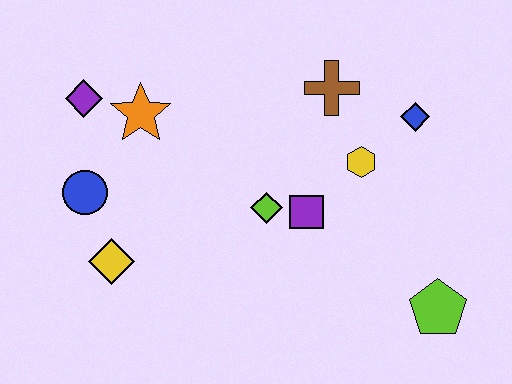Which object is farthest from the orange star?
The lime pentagon is farthest from the orange star.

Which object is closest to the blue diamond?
The yellow hexagon is closest to the blue diamond.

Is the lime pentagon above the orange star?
No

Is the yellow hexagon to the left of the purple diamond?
No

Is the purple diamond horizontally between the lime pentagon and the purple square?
No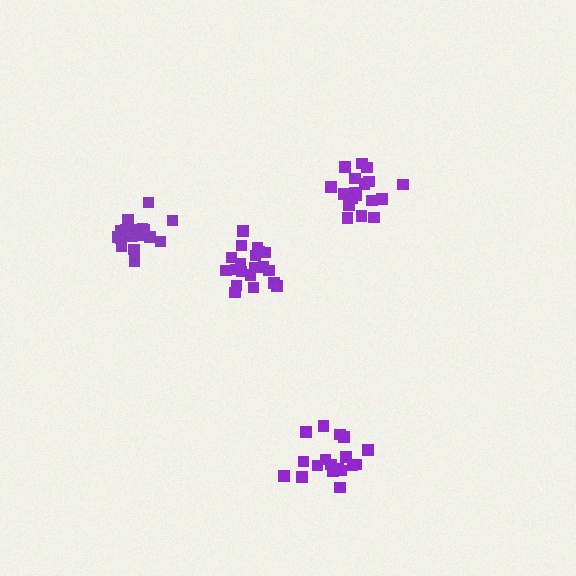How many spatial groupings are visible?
There are 4 spatial groupings.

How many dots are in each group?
Group 1: 19 dots, Group 2: 18 dots, Group 3: 18 dots, Group 4: 20 dots (75 total).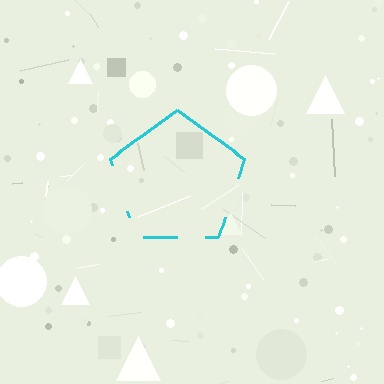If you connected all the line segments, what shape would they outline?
They would outline a pentagon.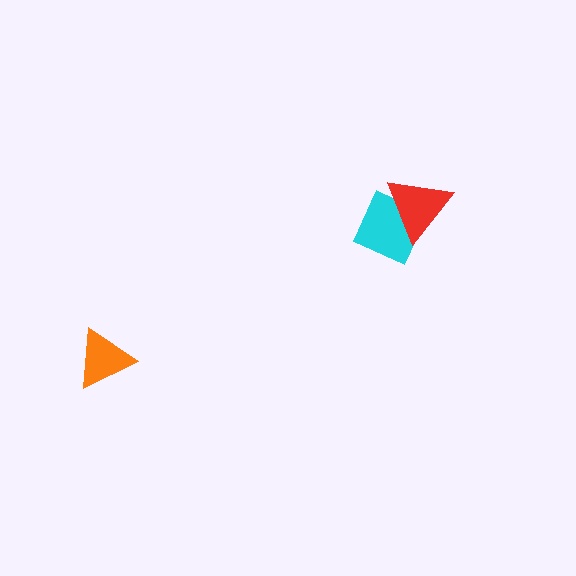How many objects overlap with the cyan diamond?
1 object overlaps with the cyan diamond.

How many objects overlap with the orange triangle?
0 objects overlap with the orange triangle.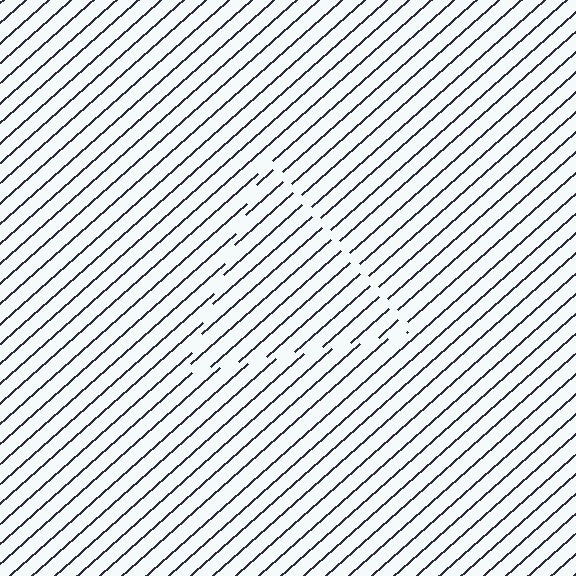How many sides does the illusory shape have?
3 sides — the line-ends trace a triangle.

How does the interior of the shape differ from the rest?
The interior of the shape contains the same grating, shifted by half a period — the contour is defined by the phase discontinuity where line-ends from the inner and outer gratings abut.